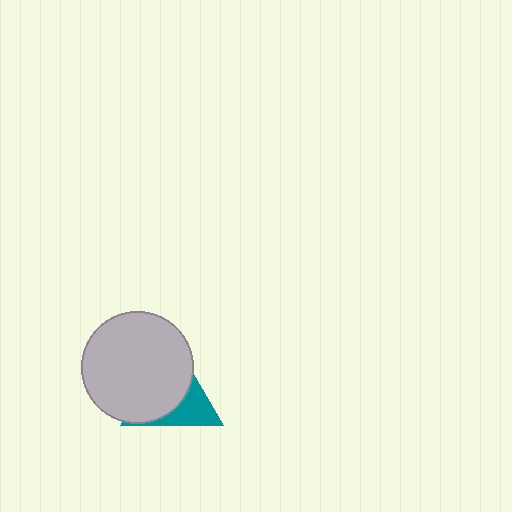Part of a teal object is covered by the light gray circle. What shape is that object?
It is a triangle.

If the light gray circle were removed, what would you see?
You would see the complete teal triangle.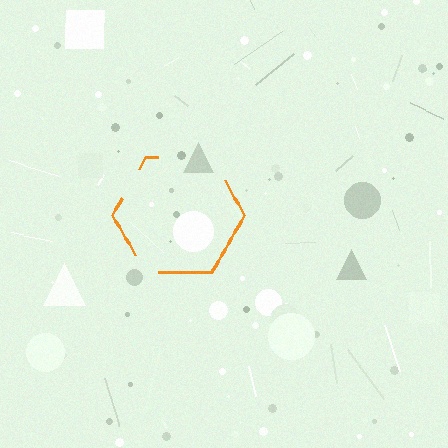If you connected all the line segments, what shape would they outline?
They would outline a hexagon.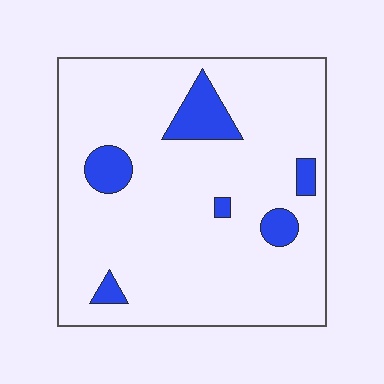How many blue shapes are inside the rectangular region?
6.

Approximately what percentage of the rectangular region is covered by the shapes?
Approximately 10%.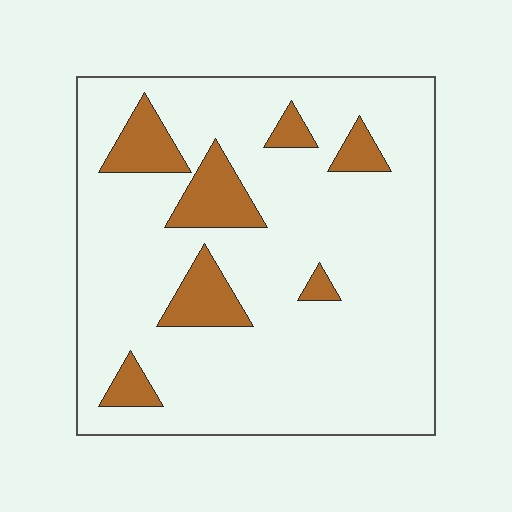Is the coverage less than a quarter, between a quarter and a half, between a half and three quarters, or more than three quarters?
Less than a quarter.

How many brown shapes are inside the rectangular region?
7.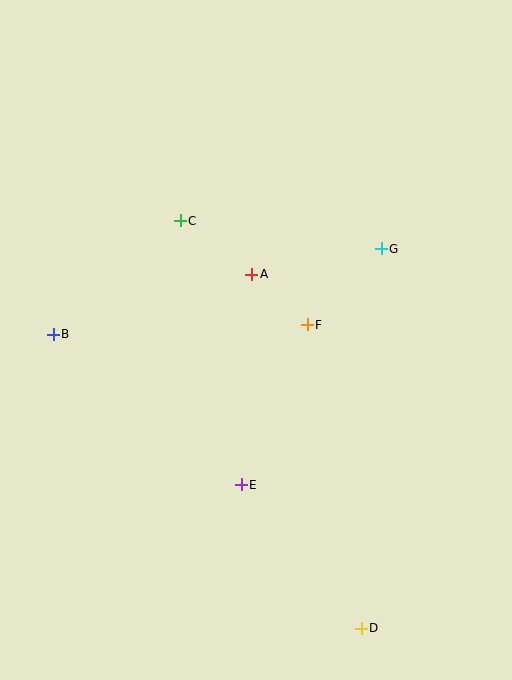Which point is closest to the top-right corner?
Point G is closest to the top-right corner.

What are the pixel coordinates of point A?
Point A is at (252, 274).